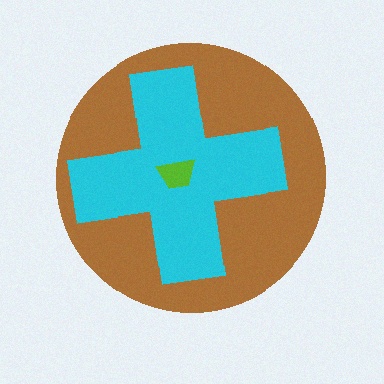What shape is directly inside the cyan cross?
The lime trapezoid.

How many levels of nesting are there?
3.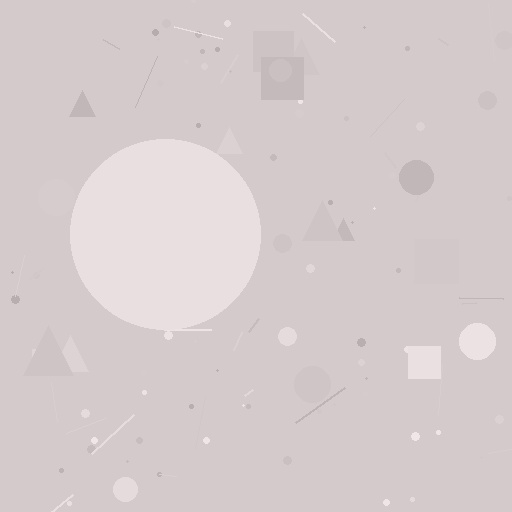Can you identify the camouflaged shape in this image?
The camouflaged shape is a circle.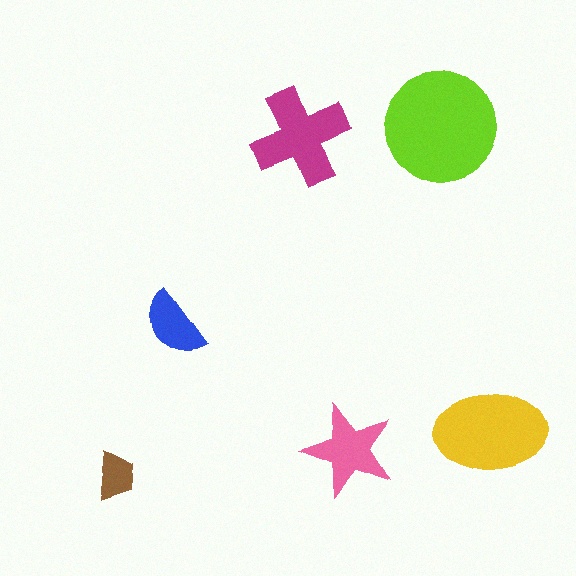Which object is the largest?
The lime circle.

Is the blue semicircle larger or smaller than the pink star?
Smaller.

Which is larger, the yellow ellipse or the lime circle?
The lime circle.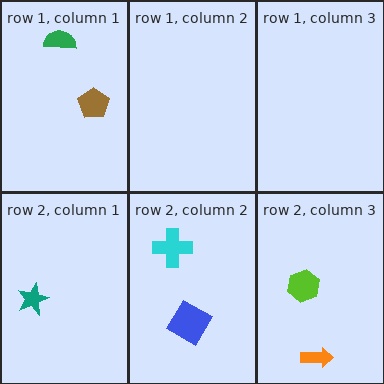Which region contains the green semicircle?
The row 1, column 1 region.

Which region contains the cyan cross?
The row 2, column 2 region.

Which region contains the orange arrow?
The row 2, column 3 region.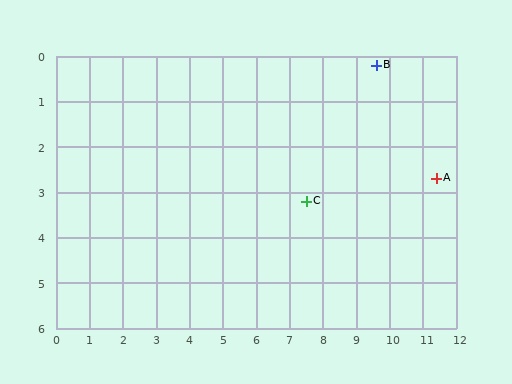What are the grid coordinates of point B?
Point B is at approximately (9.6, 0.2).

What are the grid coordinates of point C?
Point C is at approximately (7.5, 3.2).